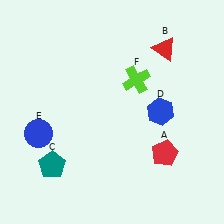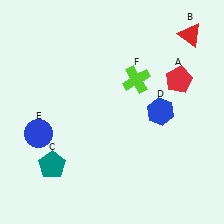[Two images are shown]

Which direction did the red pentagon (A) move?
The red pentagon (A) moved up.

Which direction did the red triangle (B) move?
The red triangle (B) moved right.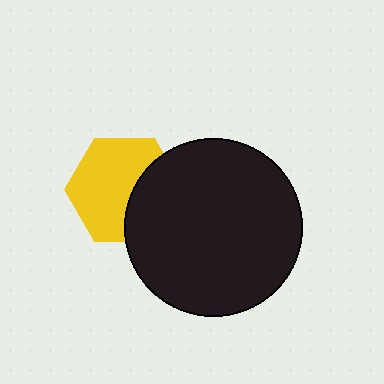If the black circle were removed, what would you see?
You would see the complete yellow hexagon.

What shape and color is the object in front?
The object in front is a black circle.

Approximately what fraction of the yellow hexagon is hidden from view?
Roughly 35% of the yellow hexagon is hidden behind the black circle.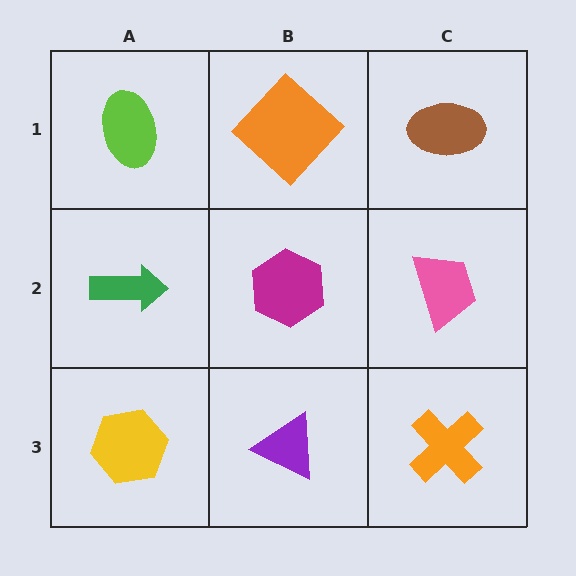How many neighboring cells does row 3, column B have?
3.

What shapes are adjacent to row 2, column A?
A lime ellipse (row 1, column A), a yellow hexagon (row 3, column A), a magenta hexagon (row 2, column B).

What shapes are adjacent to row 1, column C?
A pink trapezoid (row 2, column C), an orange diamond (row 1, column B).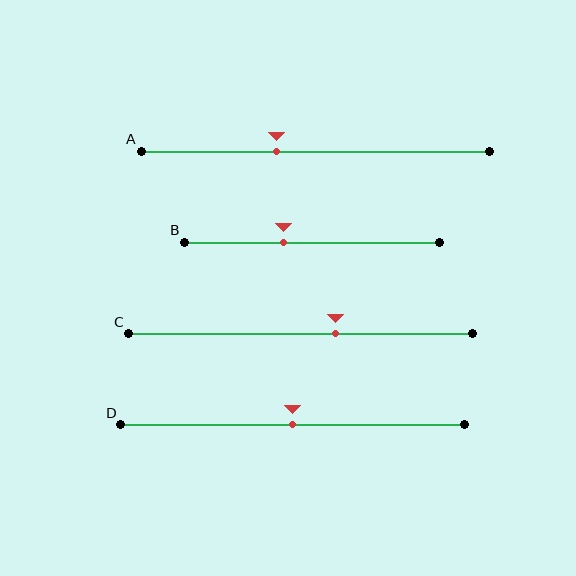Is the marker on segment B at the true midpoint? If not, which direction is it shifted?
No, the marker on segment B is shifted to the left by about 11% of the segment length.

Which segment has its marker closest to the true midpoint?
Segment D has its marker closest to the true midpoint.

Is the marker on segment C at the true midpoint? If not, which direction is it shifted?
No, the marker on segment C is shifted to the right by about 10% of the segment length.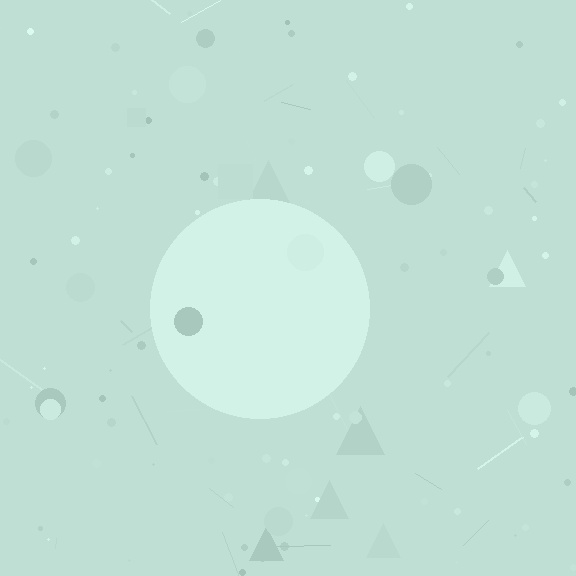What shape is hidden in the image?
A circle is hidden in the image.